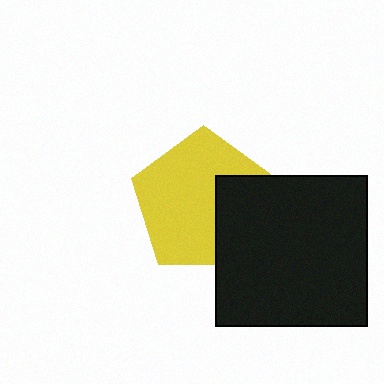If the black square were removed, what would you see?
You would see the complete yellow pentagon.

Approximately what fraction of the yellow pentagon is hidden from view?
Roughly 31% of the yellow pentagon is hidden behind the black square.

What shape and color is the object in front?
The object in front is a black square.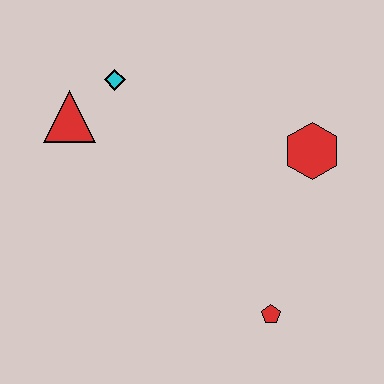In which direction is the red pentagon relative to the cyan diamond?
The red pentagon is below the cyan diamond.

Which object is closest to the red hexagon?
The red pentagon is closest to the red hexagon.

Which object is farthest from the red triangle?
The red pentagon is farthest from the red triangle.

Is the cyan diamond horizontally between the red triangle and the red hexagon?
Yes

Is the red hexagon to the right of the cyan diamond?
Yes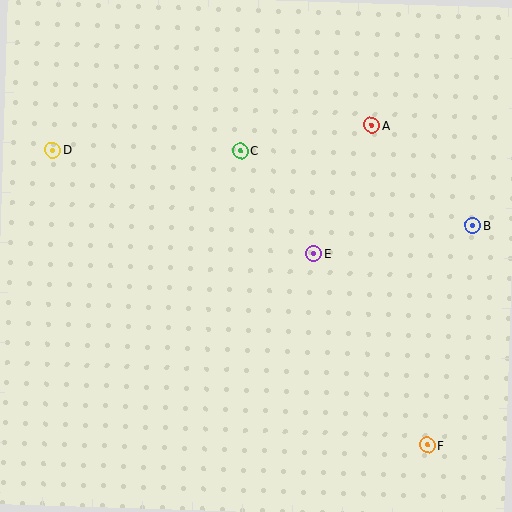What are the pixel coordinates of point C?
Point C is at (240, 151).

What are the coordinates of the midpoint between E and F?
The midpoint between E and F is at (371, 350).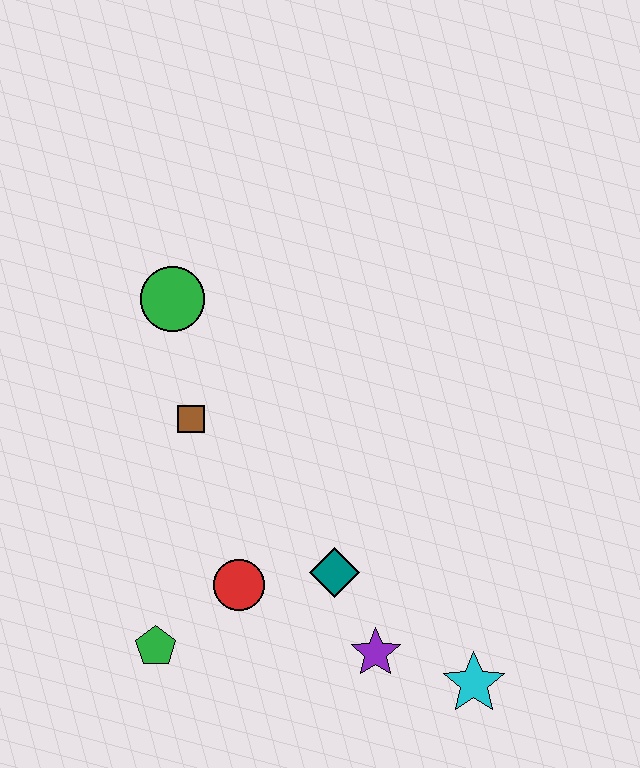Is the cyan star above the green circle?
No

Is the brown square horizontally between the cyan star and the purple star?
No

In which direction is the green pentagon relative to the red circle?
The green pentagon is to the left of the red circle.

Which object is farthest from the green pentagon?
The green circle is farthest from the green pentagon.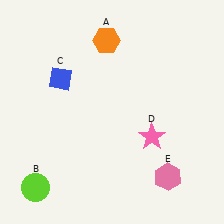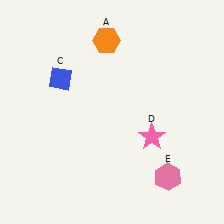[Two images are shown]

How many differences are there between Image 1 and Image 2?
There is 1 difference between the two images.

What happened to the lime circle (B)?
The lime circle (B) was removed in Image 2. It was in the bottom-left area of Image 1.